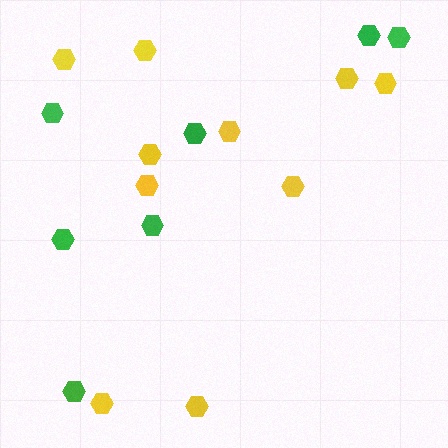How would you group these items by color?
There are 2 groups: one group of yellow hexagons (10) and one group of green hexagons (7).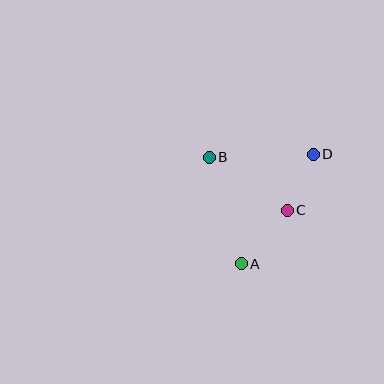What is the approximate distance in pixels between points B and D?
The distance between B and D is approximately 104 pixels.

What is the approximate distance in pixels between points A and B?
The distance between A and B is approximately 111 pixels.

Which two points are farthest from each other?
Points A and D are farthest from each other.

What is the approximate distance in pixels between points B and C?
The distance between B and C is approximately 95 pixels.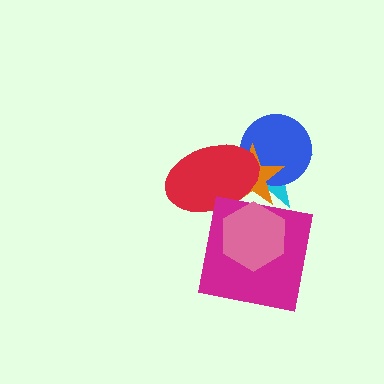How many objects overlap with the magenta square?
2 objects overlap with the magenta square.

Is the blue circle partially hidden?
Yes, it is partially covered by another shape.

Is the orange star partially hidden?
Yes, it is partially covered by another shape.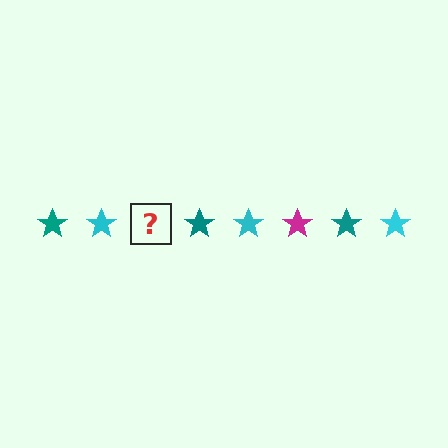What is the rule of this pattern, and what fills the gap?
The rule is that the pattern cycles through teal, cyan, magenta stars. The gap should be filled with a magenta star.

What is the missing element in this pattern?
The missing element is a magenta star.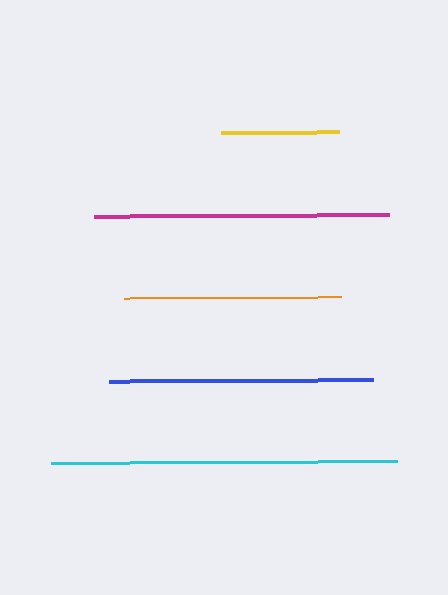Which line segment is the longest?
The cyan line is the longest at approximately 346 pixels.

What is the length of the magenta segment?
The magenta segment is approximately 295 pixels long.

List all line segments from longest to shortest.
From longest to shortest: cyan, magenta, blue, orange, yellow.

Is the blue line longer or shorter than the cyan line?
The cyan line is longer than the blue line.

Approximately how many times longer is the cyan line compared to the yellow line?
The cyan line is approximately 2.9 times the length of the yellow line.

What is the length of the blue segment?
The blue segment is approximately 264 pixels long.